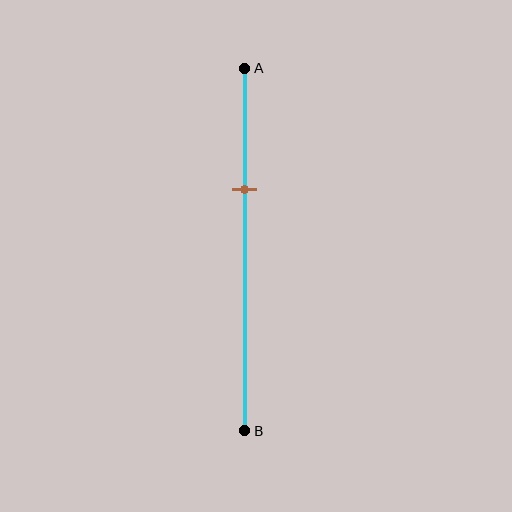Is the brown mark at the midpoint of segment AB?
No, the mark is at about 35% from A, not at the 50% midpoint.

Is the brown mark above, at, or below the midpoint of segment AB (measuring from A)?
The brown mark is above the midpoint of segment AB.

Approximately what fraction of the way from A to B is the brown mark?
The brown mark is approximately 35% of the way from A to B.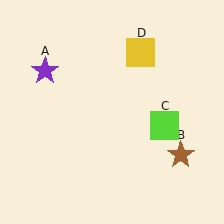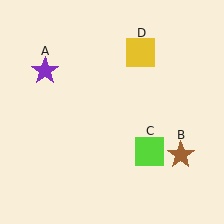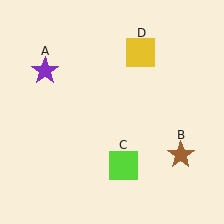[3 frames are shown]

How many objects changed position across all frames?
1 object changed position: lime square (object C).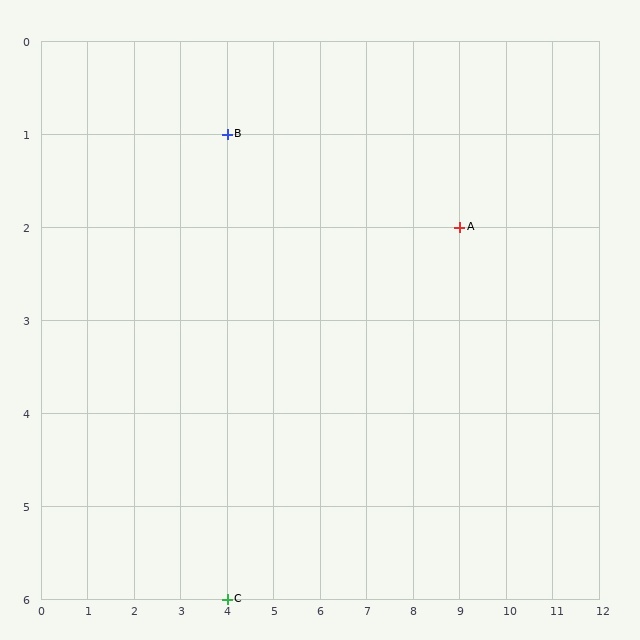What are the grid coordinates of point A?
Point A is at grid coordinates (9, 2).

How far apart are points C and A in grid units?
Points C and A are 5 columns and 4 rows apart (about 6.4 grid units diagonally).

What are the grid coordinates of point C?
Point C is at grid coordinates (4, 6).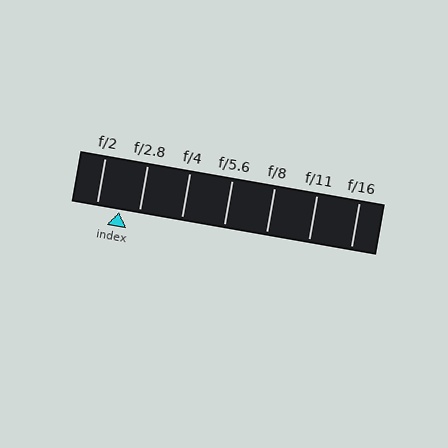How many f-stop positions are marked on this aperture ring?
There are 7 f-stop positions marked.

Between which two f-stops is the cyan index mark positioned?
The index mark is between f/2 and f/2.8.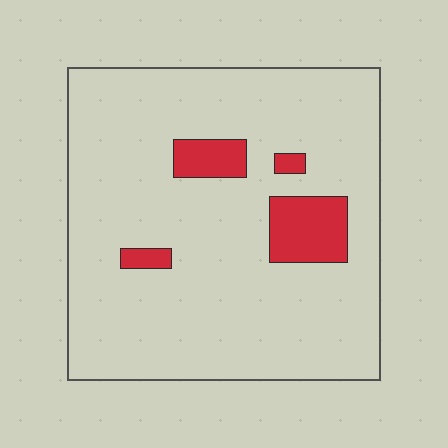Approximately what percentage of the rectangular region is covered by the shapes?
Approximately 10%.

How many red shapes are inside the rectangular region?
4.